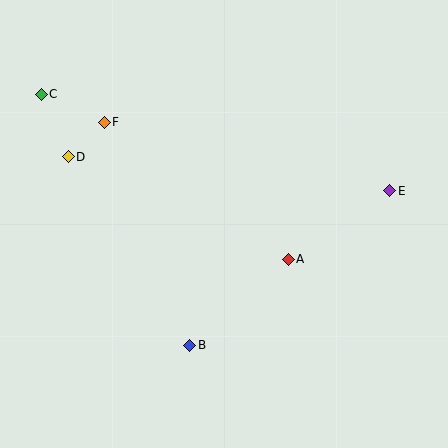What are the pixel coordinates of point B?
Point B is at (190, 345).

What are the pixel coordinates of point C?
Point C is at (41, 94).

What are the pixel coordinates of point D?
Point D is at (68, 157).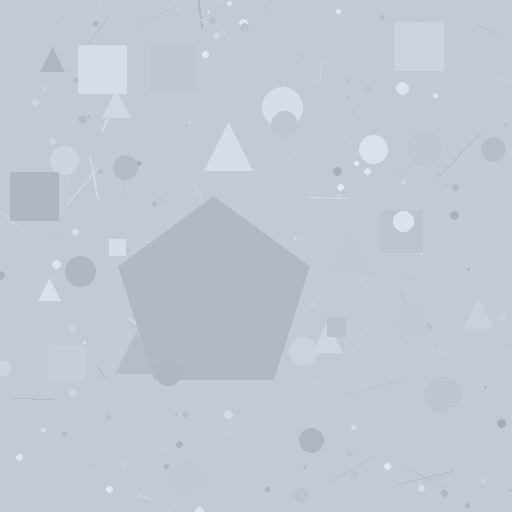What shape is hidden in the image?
A pentagon is hidden in the image.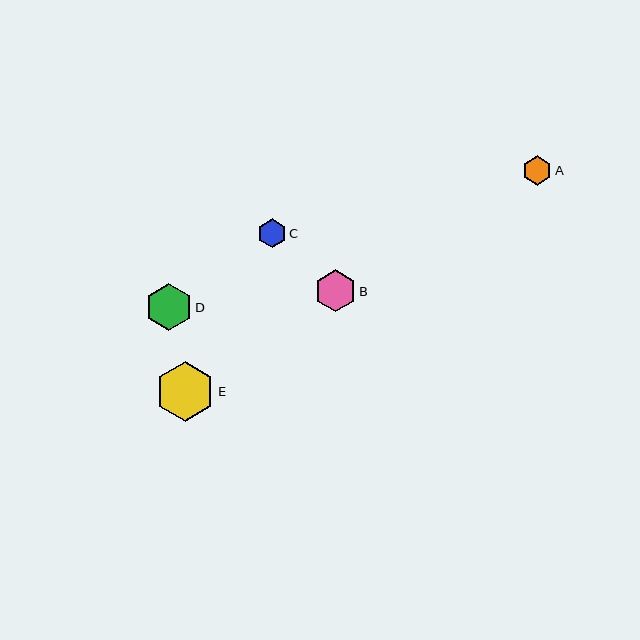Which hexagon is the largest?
Hexagon E is the largest with a size of approximately 59 pixels.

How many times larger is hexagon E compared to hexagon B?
Hexagon E is approximately 1.4 times the size of hexagon B.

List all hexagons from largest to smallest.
From largest to smallest: E, D, B, A, C.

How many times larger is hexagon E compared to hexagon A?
Hexagon E is approximately 2.0 times the size of hexagon A.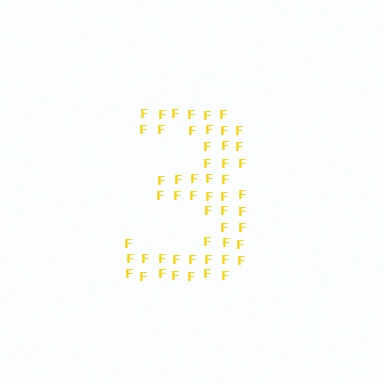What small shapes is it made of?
It is made of small letter F's.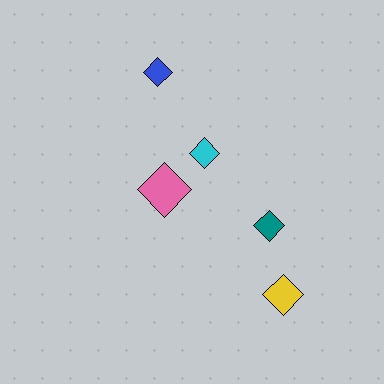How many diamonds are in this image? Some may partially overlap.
There are 5 diamonds.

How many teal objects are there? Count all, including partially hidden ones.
There is 1 teal object.